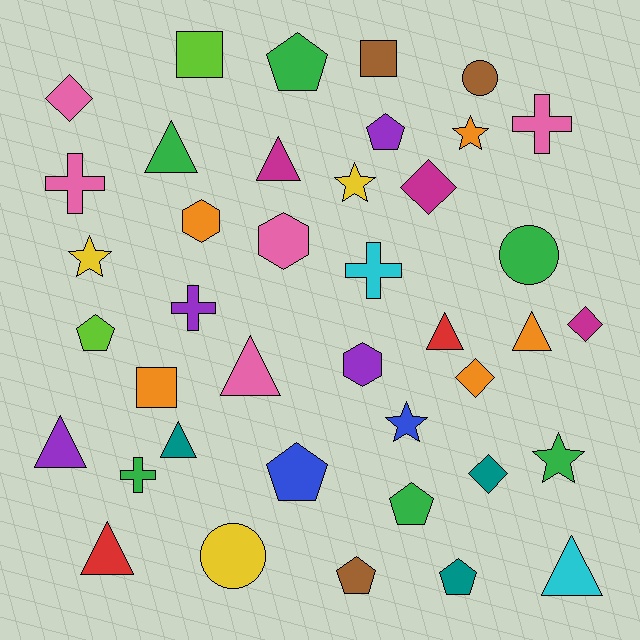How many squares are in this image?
There are 3 squares.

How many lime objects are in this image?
There are 2 lime objects.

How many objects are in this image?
There are 40 objects.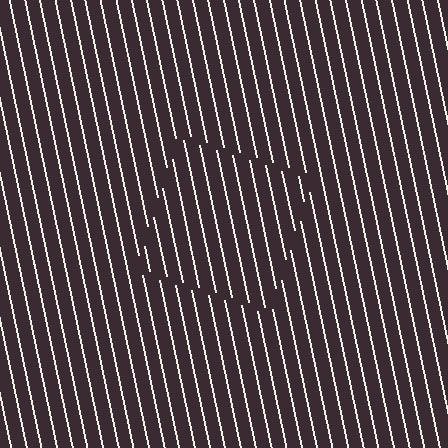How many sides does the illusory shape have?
4 sides — the line-ends trace a square.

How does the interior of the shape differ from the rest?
The interior of the shape contains the same grating, shifted by half a period — the contour is defined by the phase discontinuity where line-ends from the inner and outer gratings abut.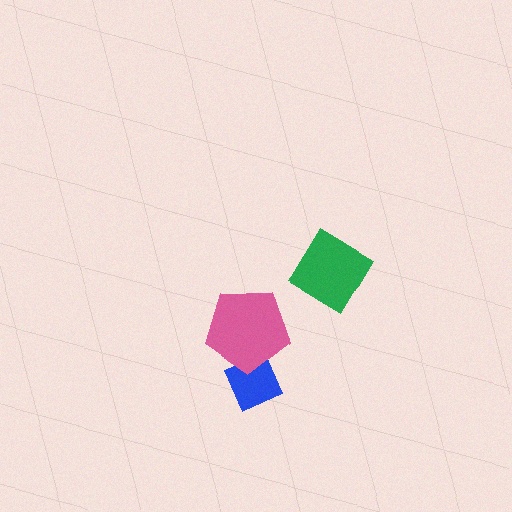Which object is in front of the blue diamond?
The pink pentagon is in front of the blue diamond.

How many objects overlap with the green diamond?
0 objects overlap with the green diamond.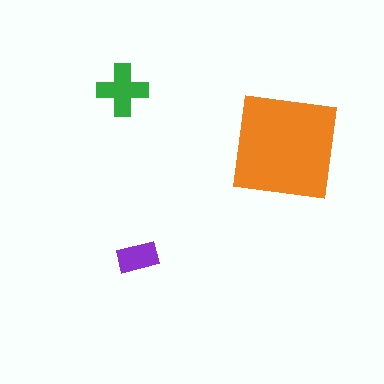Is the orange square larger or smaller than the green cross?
Larger.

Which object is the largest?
The orange square.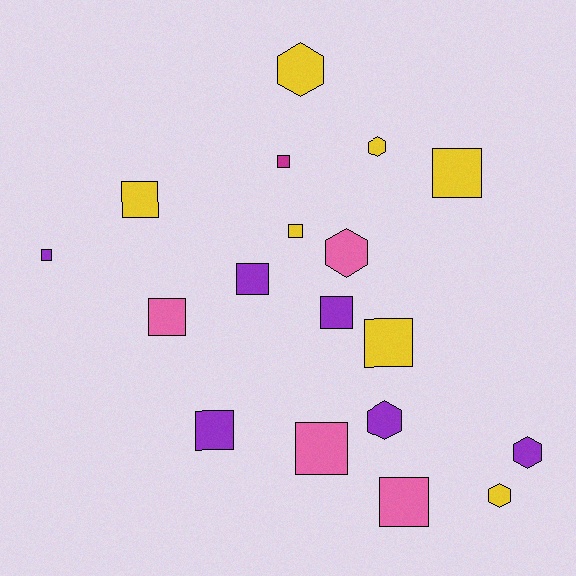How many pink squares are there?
There are 3 pink squares.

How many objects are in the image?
There are 18 objects.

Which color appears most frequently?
Yellow, with 7 objects.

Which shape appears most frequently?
Square, with 12 objects.